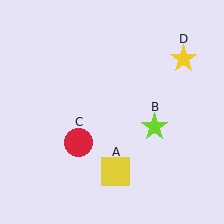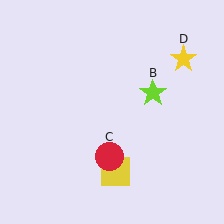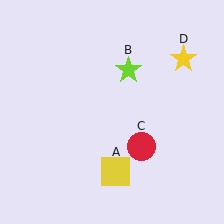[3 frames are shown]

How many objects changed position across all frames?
2 objects changed position: lime star (object B), red circle (object C).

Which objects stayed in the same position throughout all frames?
Yellow square (object A) and yellow star (object D) remained stationary.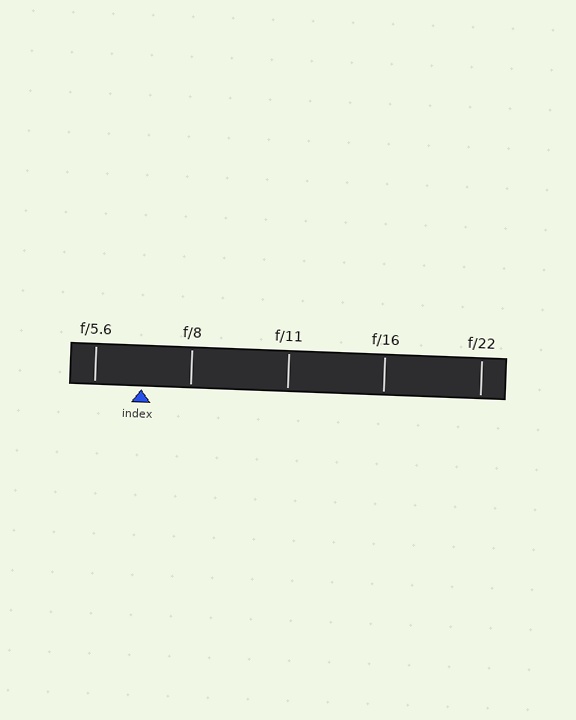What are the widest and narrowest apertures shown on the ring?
The widest aperture shown is f/5.6 and the narrowest is f/22.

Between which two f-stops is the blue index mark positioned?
The index mark is between f/5.6 and f/8.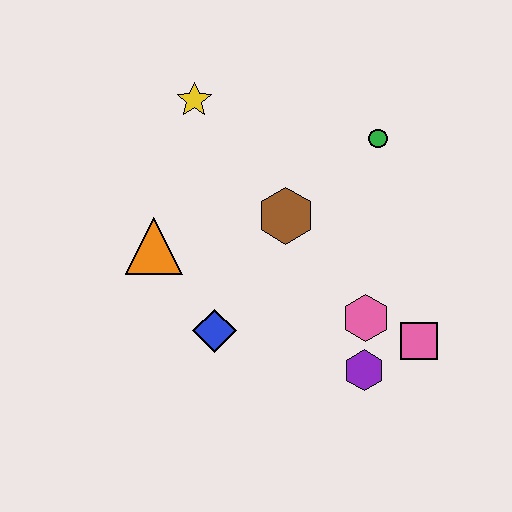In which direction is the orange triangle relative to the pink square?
The orange triangle is to the left of the pink square.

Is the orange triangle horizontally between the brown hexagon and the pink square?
No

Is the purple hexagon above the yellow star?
No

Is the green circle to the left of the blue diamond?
No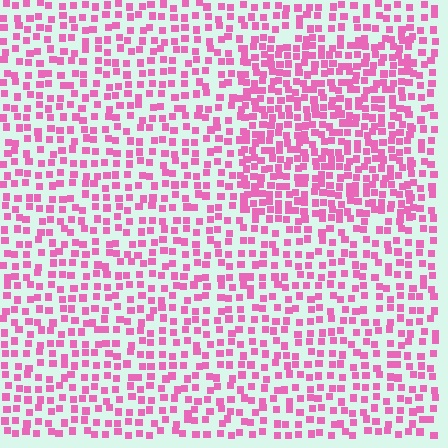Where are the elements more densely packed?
The elements are more densely packed inside the rectangle boundary.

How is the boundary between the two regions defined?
The boundary is defined by a change in element density (approximately 1.7x ratio). All elements are the same color, size, and shape.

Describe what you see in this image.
The image contains small pink elements arranged at two different densities. A rectangle-shaped region is visible where the elements are more densely packed than the surrounding area.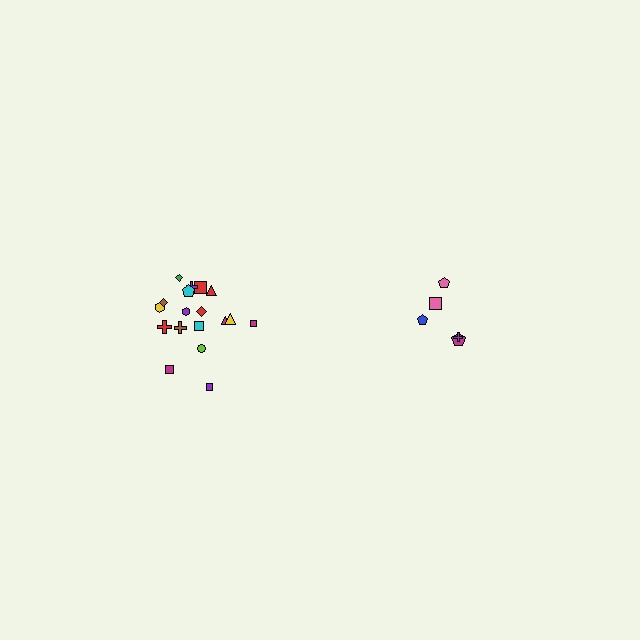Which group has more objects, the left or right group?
The left group.